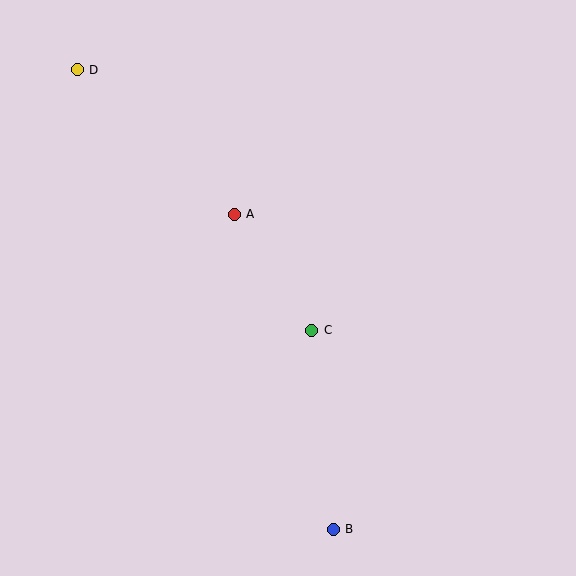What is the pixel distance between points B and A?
The distance between B and A is 330 pixels.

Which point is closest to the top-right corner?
Point A is closest to the top-right corner.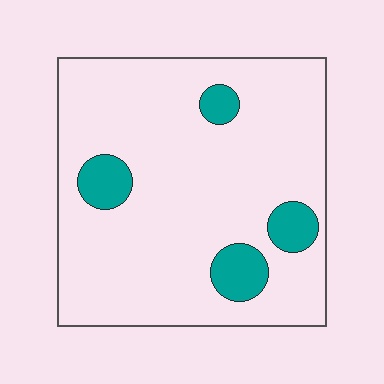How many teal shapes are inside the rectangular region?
4.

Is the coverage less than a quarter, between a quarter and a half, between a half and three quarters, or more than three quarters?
Less than a quarter.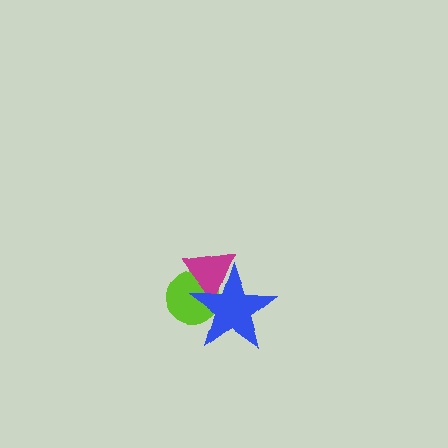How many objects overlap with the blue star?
2 objects overlap with the blue star.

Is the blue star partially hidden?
No, no other shape covers it.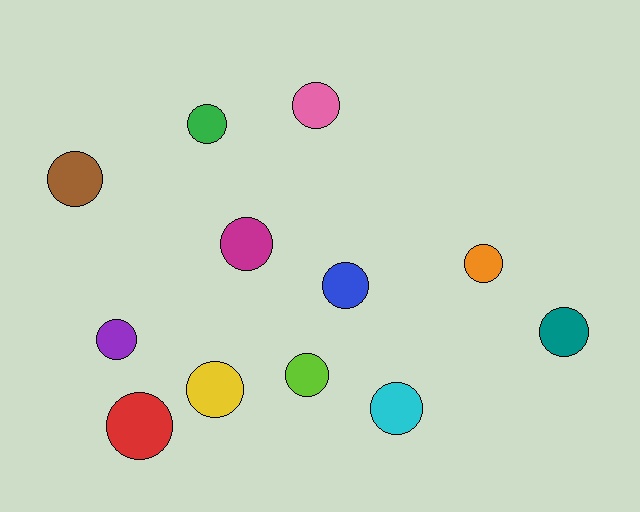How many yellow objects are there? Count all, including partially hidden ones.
There is 1 yellow object.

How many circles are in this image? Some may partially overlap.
There are 12 circles.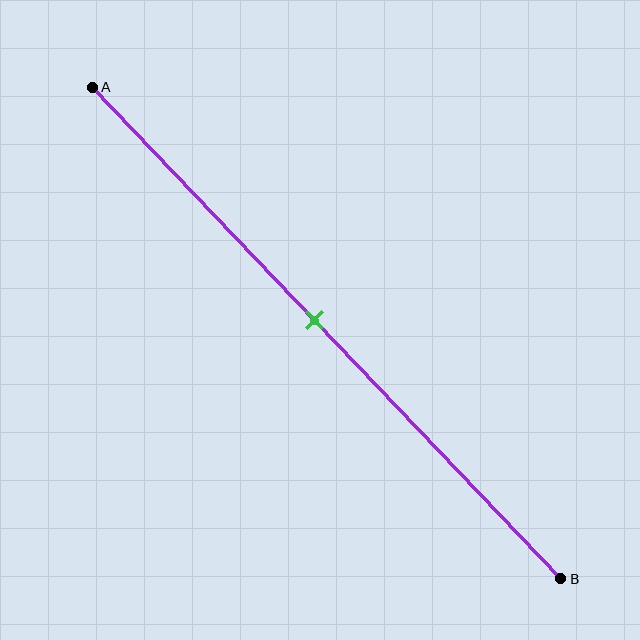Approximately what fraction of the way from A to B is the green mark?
The green mark is approximately 45% of the way from A to B.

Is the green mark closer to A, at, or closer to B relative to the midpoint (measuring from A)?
The green mark is approximately at the midpoint of segment AB.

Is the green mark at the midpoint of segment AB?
Yes, the mark is approximately at the midpoint.